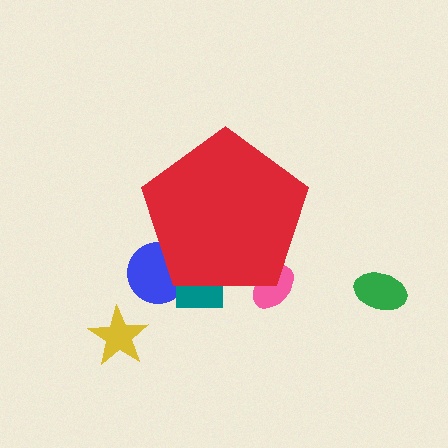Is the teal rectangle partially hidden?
Yes, the teal rectangle is partially hidden behind the red pentagon.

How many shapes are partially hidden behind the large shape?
3 shapes are partially hidden.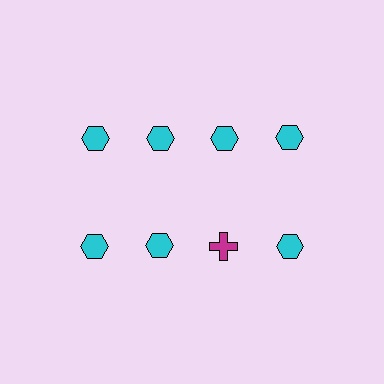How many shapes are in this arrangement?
There are 8 shapes arranged in a grid pattern.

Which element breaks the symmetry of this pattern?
The magenta cross in the second row, center column breaks the symmetry. All other shapes are cyan hexagons.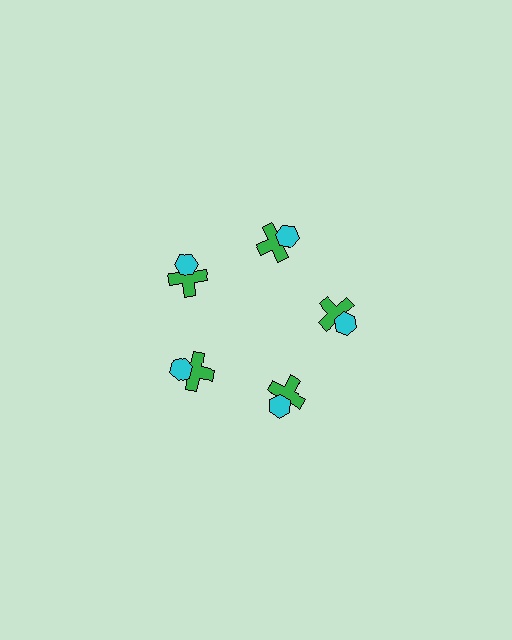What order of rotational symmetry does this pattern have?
This pattern has 5-fold rotational symmetry.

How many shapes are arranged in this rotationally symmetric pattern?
There are 10 shapes, arranged in 5 groups of 2.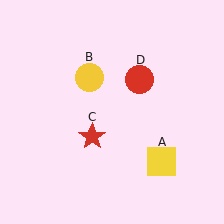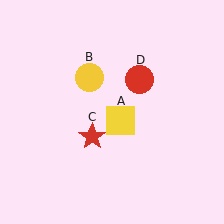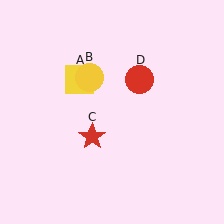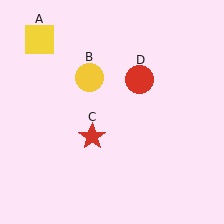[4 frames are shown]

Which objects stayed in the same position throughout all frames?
Yellow circle (object B) and red star (object C) and red circle (object D) remained stationary.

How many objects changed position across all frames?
1 object changed position: yellow square (object A).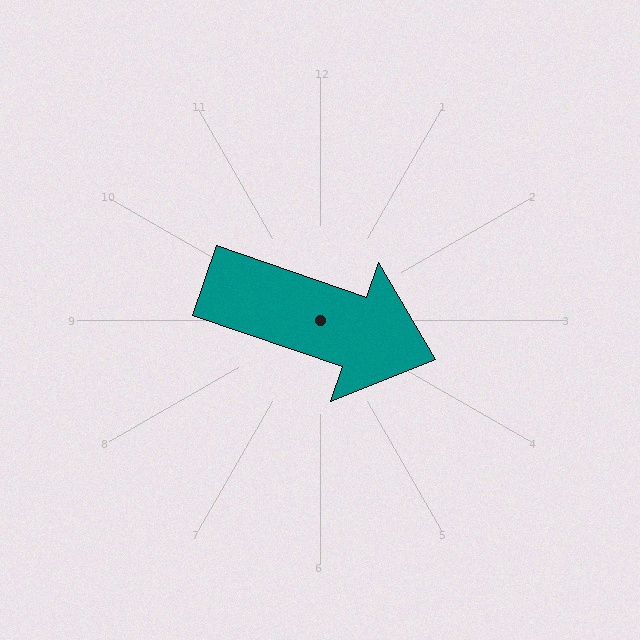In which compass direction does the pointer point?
East.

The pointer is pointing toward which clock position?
Roughly 4 o'clock.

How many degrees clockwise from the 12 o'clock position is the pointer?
Approximately 109 degrees.